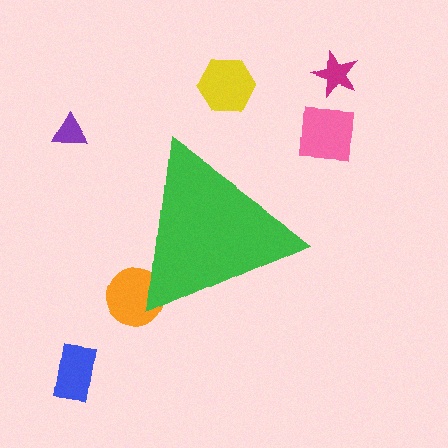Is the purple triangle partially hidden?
No, the purple triangle is fully visible.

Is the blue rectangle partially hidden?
No, the blue rectangle is fully visible.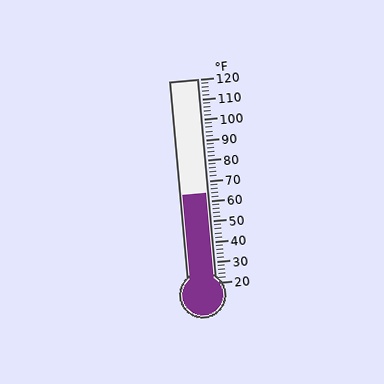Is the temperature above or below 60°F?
The temperature is above 60°F.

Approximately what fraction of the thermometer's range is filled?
The thermometer is filled to approximately 45% of its range.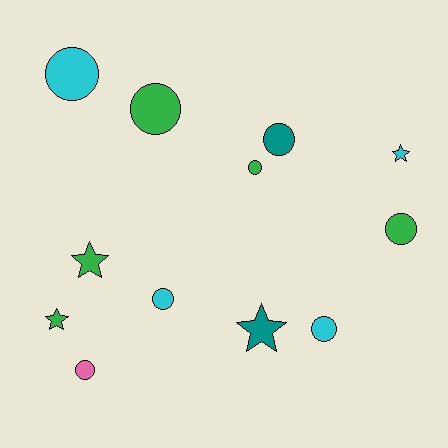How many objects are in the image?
There are 12 objects.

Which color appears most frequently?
Green, with 5 objects.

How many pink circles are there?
There is 1 pink circle.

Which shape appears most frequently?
Circle, with 8 objects.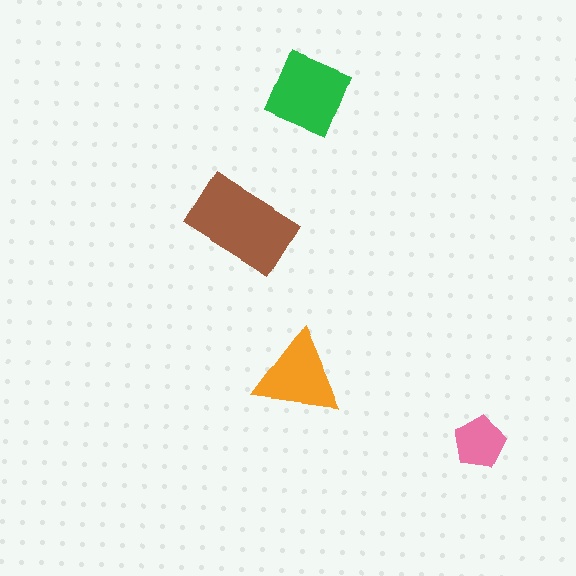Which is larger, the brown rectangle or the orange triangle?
The brown rectangle.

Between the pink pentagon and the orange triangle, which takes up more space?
The orange triangle.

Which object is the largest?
The brown rectangle.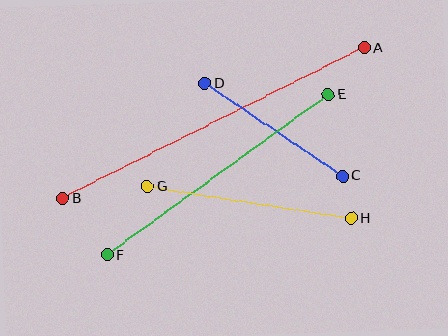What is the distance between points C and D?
The distance is approximately 166 pixels.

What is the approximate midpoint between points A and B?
The midpoint is at approximately (213, 123) pixels.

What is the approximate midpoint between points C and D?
The midpoint is at approximately (274, 130) pixels.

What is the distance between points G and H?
The distance is approximately 206 pixels.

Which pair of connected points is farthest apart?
Points A and B are farthest apart.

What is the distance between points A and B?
The distance is approximately 337 pixels.